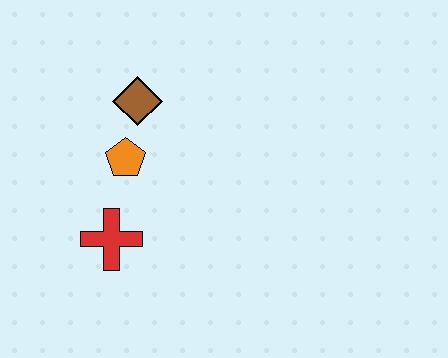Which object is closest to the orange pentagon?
The brown diamond is closest to the orange pentagon.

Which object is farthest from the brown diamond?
The red cross is farthest from the brown diamond.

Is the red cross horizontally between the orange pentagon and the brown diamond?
No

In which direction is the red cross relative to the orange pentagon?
The red cross is below the orange pentagon.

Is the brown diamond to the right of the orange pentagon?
Yes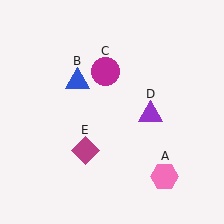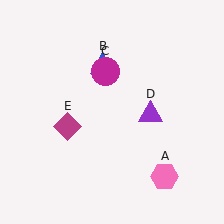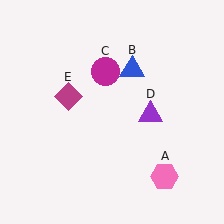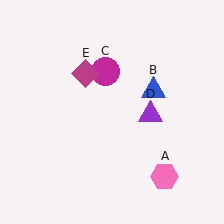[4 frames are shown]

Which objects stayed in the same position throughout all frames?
Pink hexagon (object A) and magenta circle (object C) and purple triangle (object D) remained stationary.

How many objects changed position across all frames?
2 objects changed position: blue triangle (object B), magenta diamond (object E).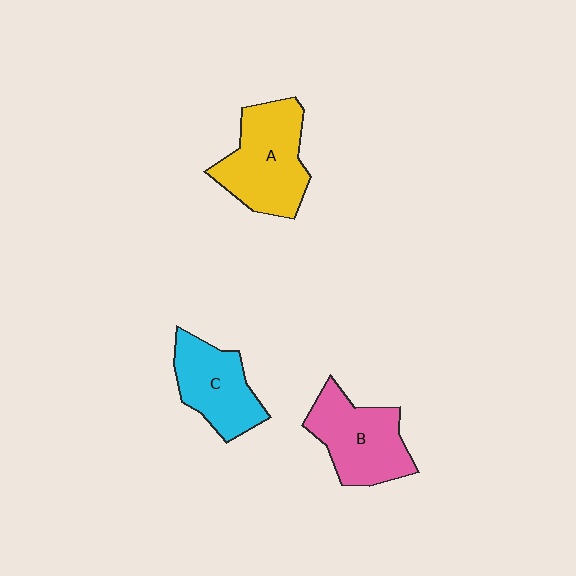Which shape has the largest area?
Shape A (yellow).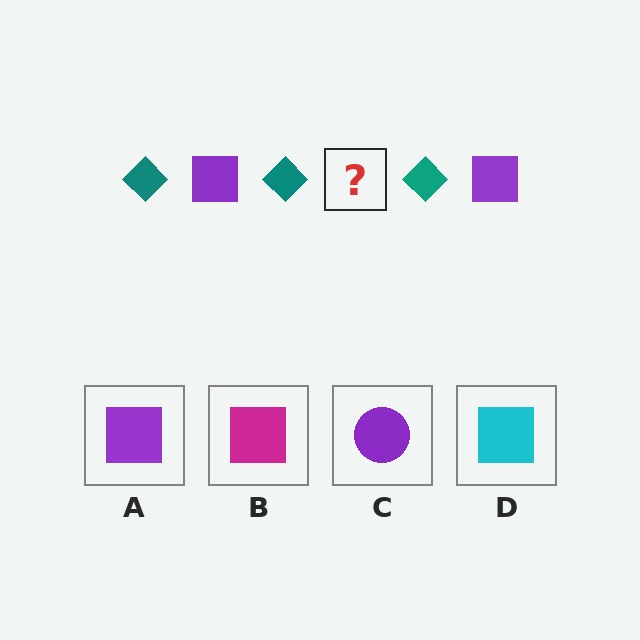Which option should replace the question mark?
Option A.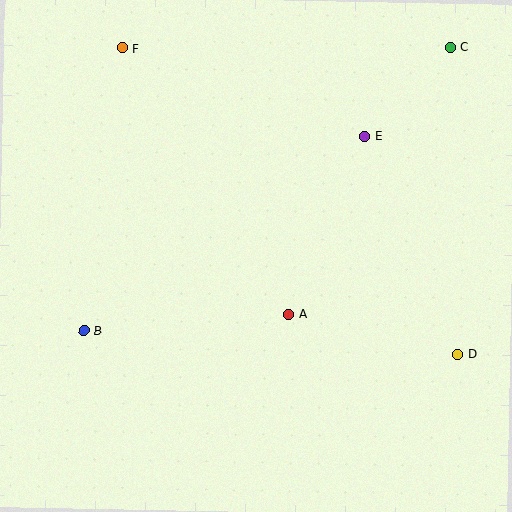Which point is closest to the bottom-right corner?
Point D is closest to the bottom-right corner.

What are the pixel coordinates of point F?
Point F is at (122, 48).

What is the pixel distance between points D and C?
The distance between D and C is 307 pixels.